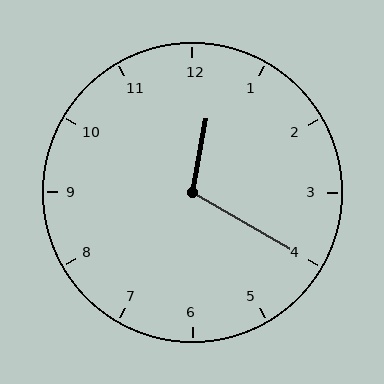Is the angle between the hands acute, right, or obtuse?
It is obtuse.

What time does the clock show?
12:20.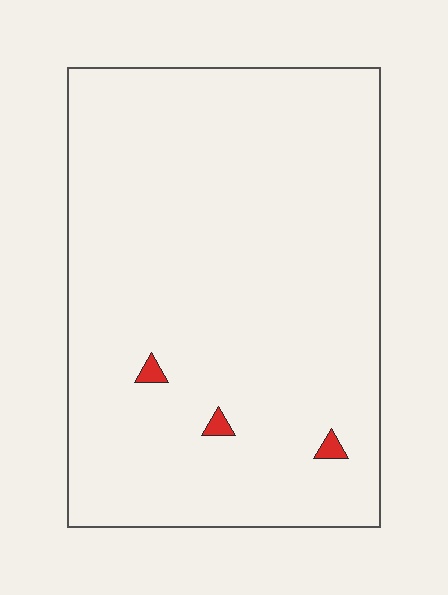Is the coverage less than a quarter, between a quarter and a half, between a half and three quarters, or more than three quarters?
Less than a quarter.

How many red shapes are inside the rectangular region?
3.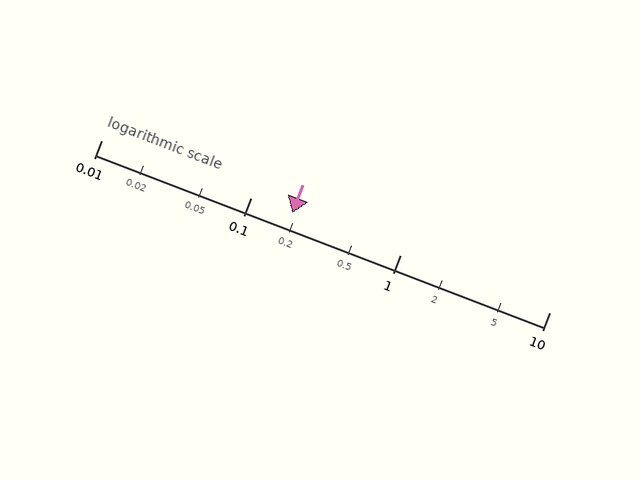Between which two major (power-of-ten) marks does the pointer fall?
The pointer is between 0.1 and 1.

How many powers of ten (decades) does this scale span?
The scale spans 3 decades, from 0.01 to 10.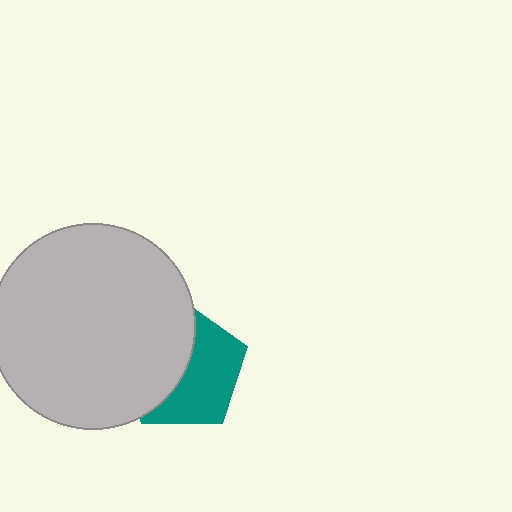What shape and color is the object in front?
The object in front is a light gray circle.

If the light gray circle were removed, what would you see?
You would see the complete teal pentagon.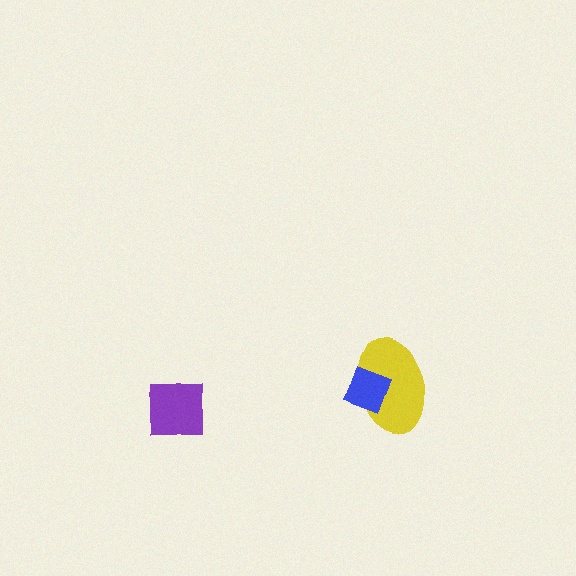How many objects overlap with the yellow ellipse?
1 object overlaps with the yellow ellipse.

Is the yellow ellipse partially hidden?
Yes, it is partially covered by another shape.